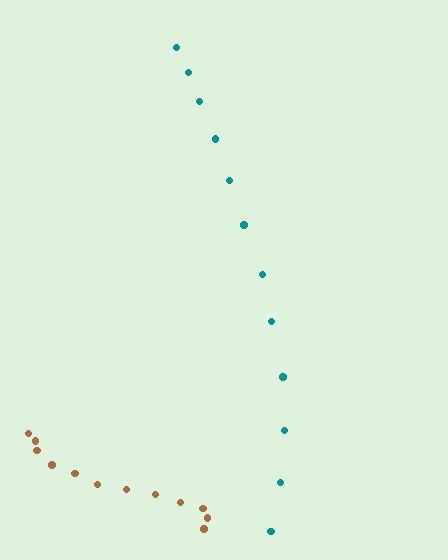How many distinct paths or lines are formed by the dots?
There are 2 distinct paths.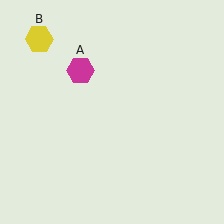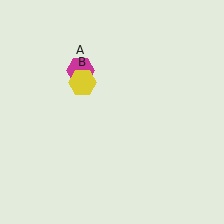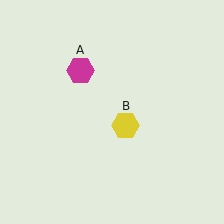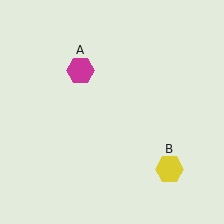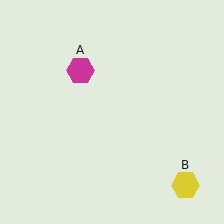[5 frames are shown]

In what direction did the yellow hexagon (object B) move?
The yellow hexagon (object B) moved down and to the right.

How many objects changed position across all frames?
1 object changed position: yellow hexagon (object B).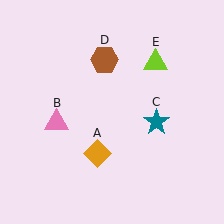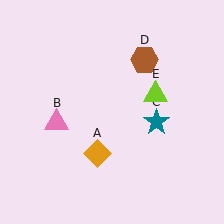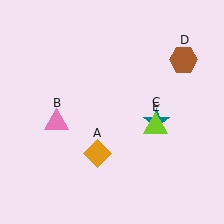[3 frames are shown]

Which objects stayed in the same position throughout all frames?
Orange diamond (object A) and pink triangle (object B) and teal star (object C) remained stationary.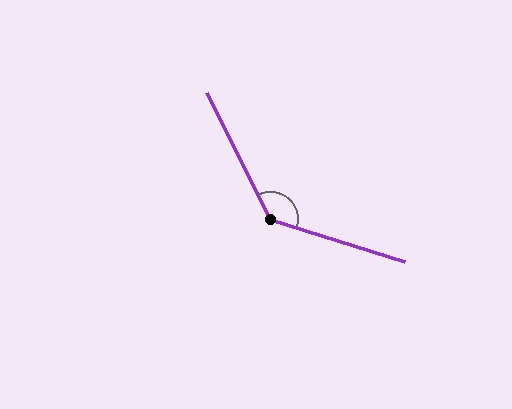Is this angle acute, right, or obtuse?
It is obtuse.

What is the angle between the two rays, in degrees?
Approximately 134 degrees.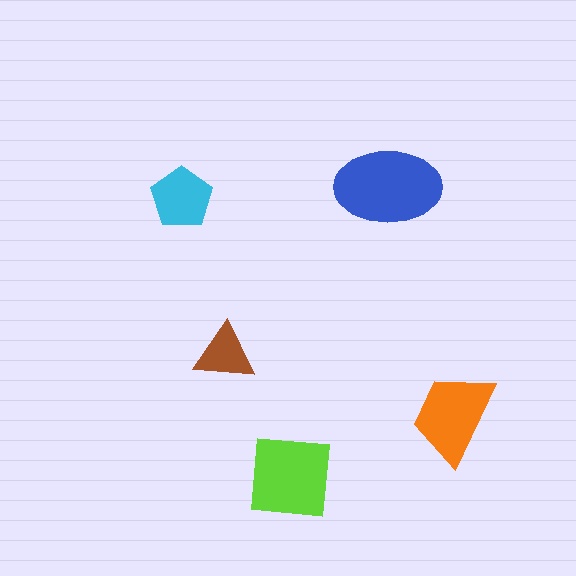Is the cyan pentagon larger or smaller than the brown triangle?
Larger.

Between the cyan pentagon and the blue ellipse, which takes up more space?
The blue ellipse.